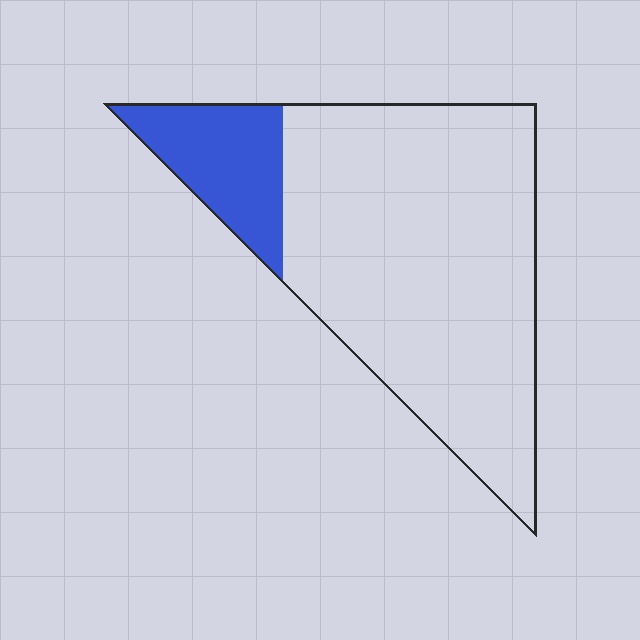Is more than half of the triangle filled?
No.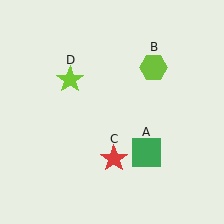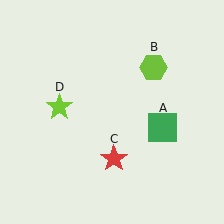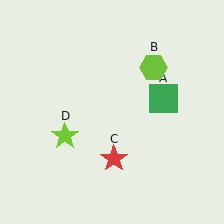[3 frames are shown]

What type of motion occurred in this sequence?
The green square (object A), lime star (object D) rotated counterclockwise around the center of the scene.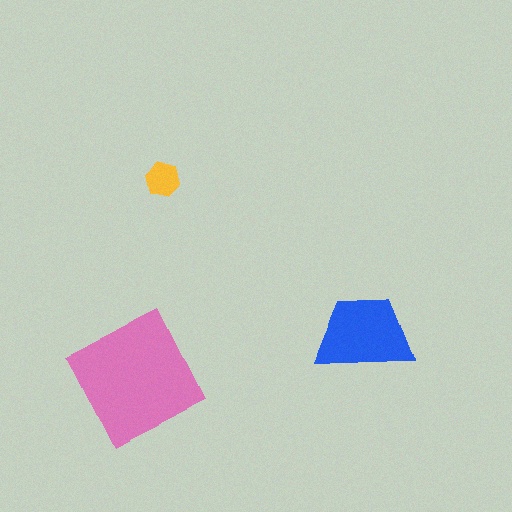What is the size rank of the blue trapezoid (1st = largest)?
2nd.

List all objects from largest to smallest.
The pink square, the blue trapezoid, the yellow hexagon.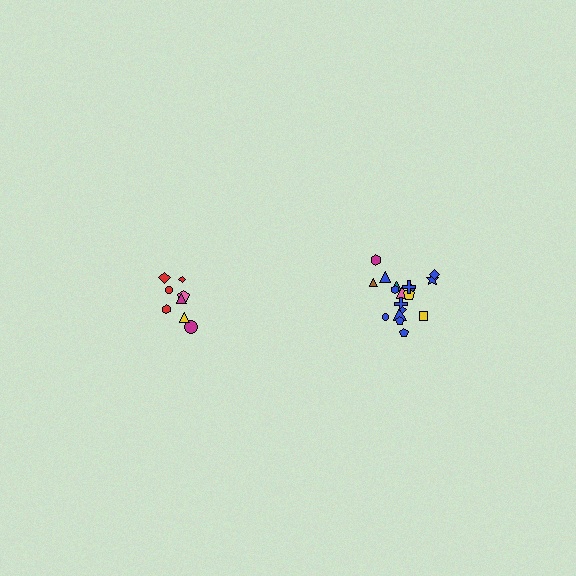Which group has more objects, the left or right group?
The right group.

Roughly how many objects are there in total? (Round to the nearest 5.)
Roughly 25 objects in total.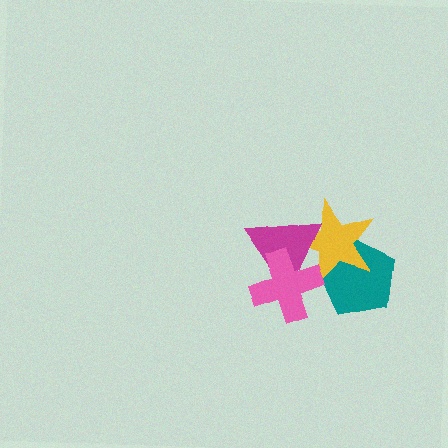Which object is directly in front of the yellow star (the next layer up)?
The magenta triangle is directly in front of the yellow star.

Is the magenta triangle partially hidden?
Yes, it is partially covered by another shape.